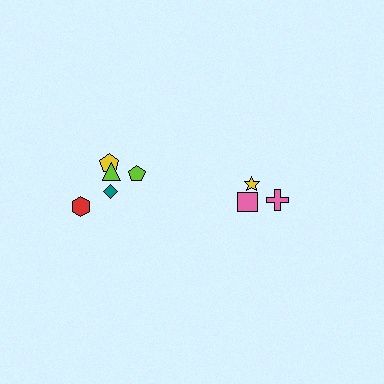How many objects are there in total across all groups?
There are 8 objects.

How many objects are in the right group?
There are 3 objects.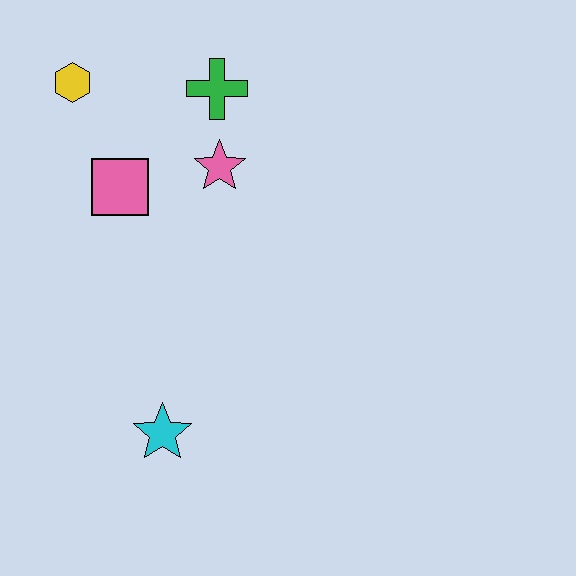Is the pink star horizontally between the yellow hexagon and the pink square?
No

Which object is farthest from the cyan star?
The yellow hexagon is farthest from the cyan star.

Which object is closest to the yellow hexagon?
The pink square is closest to the yellow hexagon.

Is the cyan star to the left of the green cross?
Yes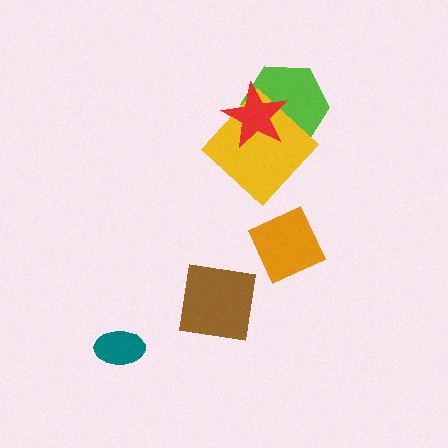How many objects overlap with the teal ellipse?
0 objects overlap with the teal ellipse.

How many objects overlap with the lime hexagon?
2 objects overlap with the lime hexagon.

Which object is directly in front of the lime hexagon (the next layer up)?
The yellow diamond is directly in front of the lime hexagon.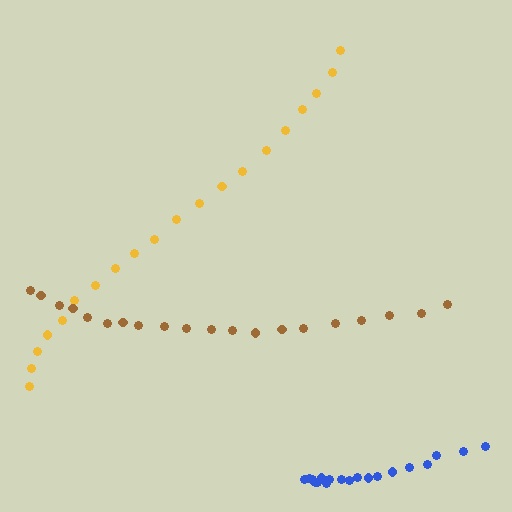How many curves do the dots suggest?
There are 3 distinct paths.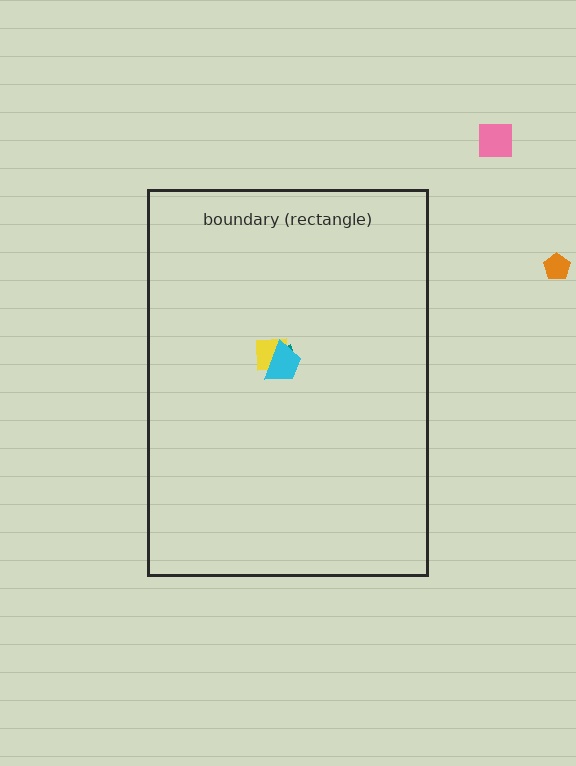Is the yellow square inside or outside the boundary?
Inside.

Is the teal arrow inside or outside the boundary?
Inside.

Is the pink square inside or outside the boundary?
Outside.